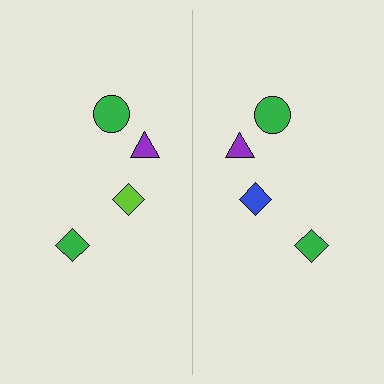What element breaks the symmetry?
The blue diamond on the right side breaks the symmetry — its mirror counterpart is lime.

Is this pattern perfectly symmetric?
No, the pattern is not perfectly symmetric. The blue diamond on the right side breaks the symmetry — its mirror counterpart is lime.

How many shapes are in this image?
There are 8 shapes in this image.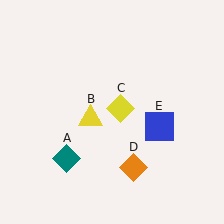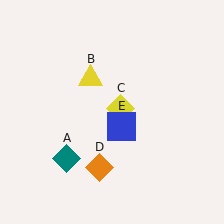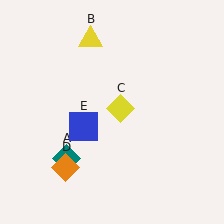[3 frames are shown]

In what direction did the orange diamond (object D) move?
The orange diamond (object D) moved left.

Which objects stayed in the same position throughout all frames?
Teal diamond (object A) and yellow diamond (object C) remained stationary.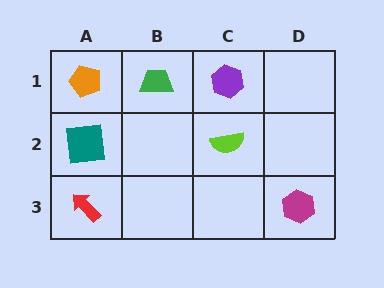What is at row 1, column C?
A purple hexagon.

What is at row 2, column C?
A lime semicircle.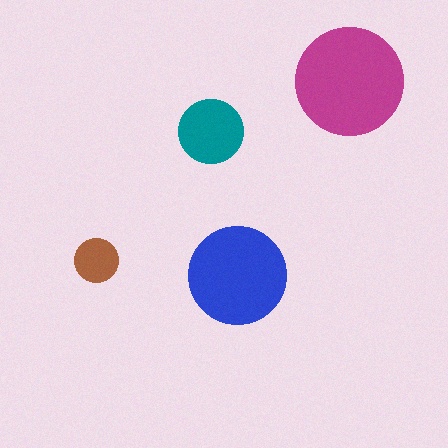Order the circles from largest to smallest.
the magenta one, the blue one, the teal one, the brown one.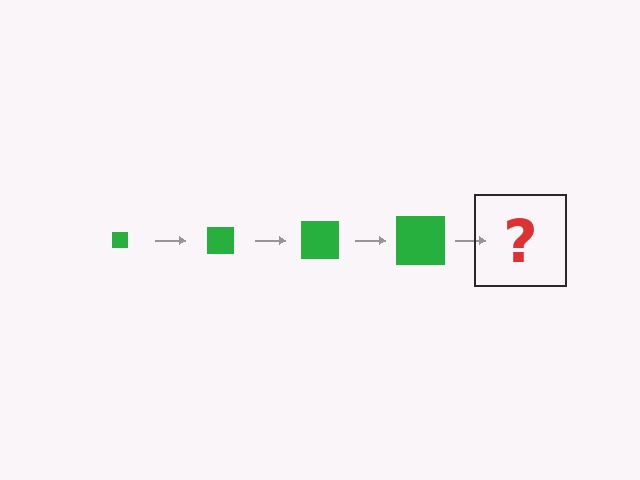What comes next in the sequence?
The next element should be a green square, larger than the previous one.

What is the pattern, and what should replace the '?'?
The pattern is that the square gets progressively larger each step. The '?' should be a green square, larger than the previous one.